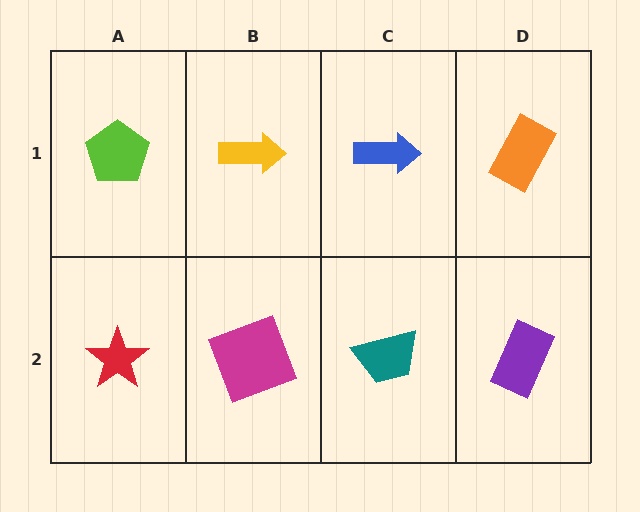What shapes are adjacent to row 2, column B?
A yellow arrow (row 1, column B), a red star (row 2, column A), a teal trapezoid (row 2, column C).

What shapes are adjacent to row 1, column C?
A teal trapezoid (row 2, column C), a yellow arrow (row 1, column B), an orange rectangle (row 1, column D).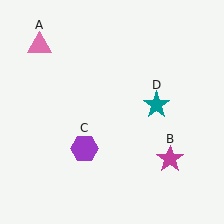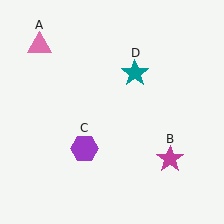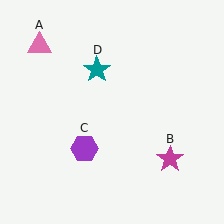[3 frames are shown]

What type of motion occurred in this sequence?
The teal star (object D) rotated counterclockwise around the center of the scene.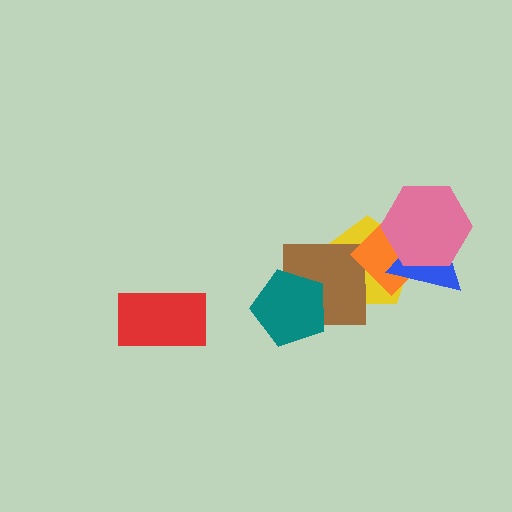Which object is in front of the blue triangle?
The pink hexagon is in front of the blue triangle.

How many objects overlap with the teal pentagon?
1 object overlaps with the teal pentagon.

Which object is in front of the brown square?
The teal pentagon is in front of the brown square.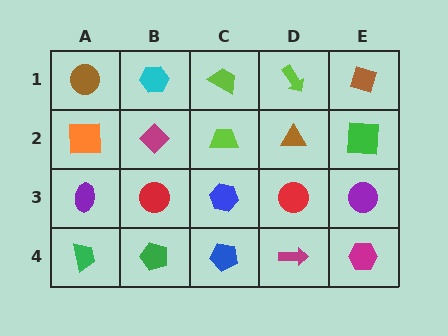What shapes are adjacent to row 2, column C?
A lime trapezoid (row 1, column C), a blue hexagon (row 3, column C), a magenta diamond (row 2, column B), a brown triangle (row 2, column D).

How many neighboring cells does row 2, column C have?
4.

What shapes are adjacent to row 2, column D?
A lime arrow (row 1, column D), a red circle (row 3, column D), a lime trapezoid (row 2, column C), a green square (row 2, column E).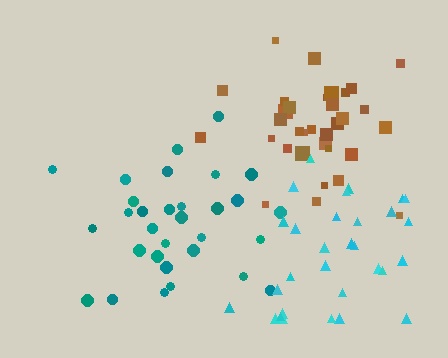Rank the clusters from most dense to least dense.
brown, teal, cyan.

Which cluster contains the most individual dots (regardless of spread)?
Brown (33).